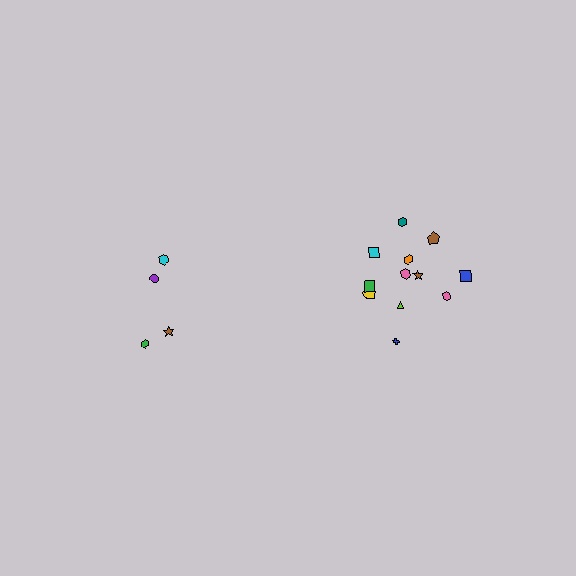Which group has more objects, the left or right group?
The right group.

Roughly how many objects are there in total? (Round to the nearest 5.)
Roughly 15 objects in total.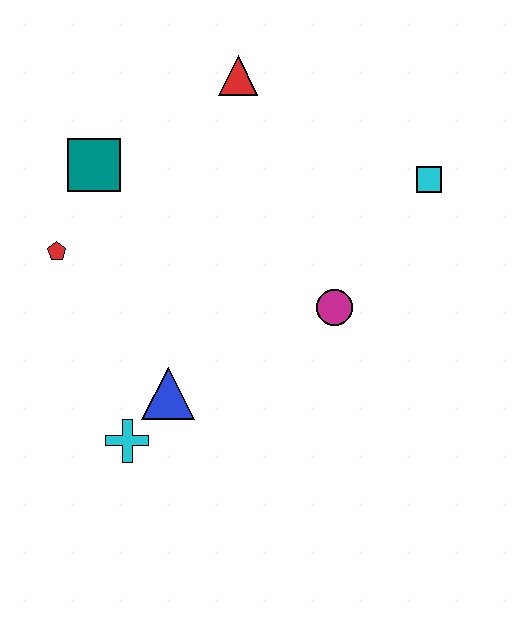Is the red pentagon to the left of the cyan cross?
Yes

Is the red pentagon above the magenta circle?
Yes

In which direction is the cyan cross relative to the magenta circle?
The cyan cross is to the left of the magenta circle.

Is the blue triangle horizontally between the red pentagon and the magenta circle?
Yes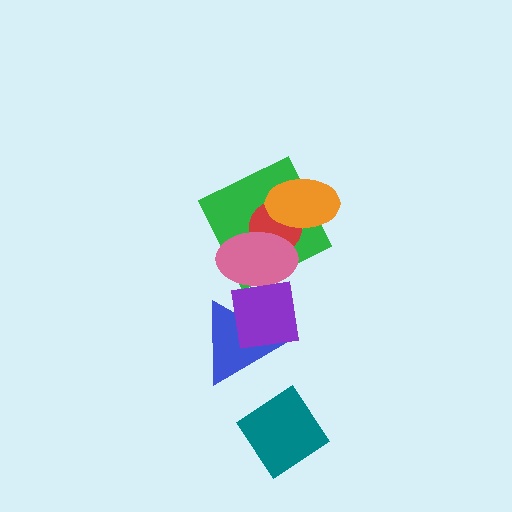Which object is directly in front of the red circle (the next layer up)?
The orange ellipse is directly in front of the red circle.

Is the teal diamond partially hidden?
No, no other shape covers it.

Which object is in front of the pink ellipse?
The purple square is in front of the pink ellipse.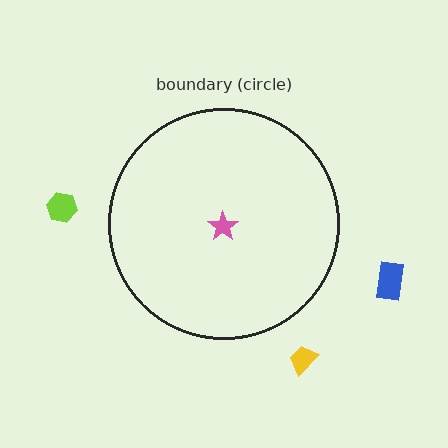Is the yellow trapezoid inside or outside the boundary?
Outside.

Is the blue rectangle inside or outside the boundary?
Outside.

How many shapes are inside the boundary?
1 inside, 3 outside.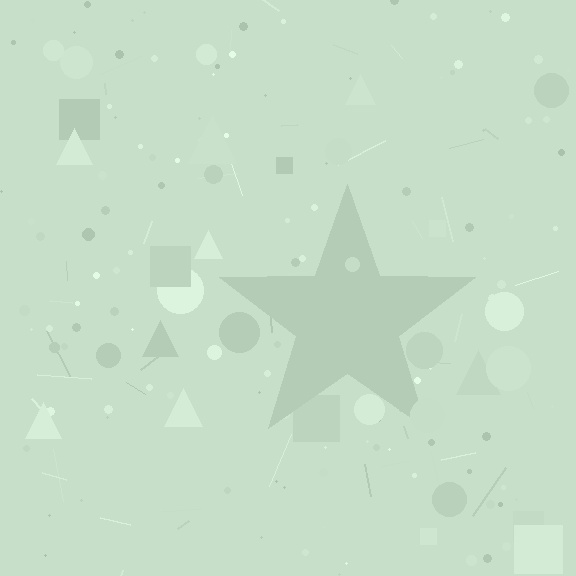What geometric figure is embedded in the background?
A star is embedded in the background.